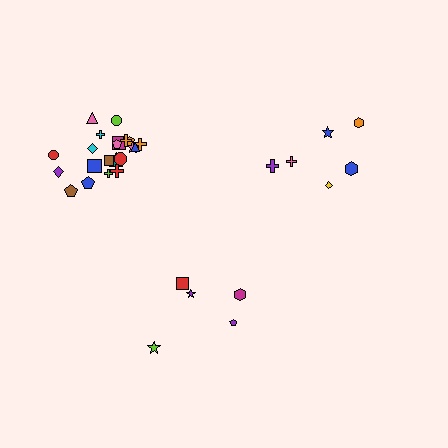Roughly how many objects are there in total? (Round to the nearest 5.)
Roughly 35 objects in total.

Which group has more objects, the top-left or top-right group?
The top-left group.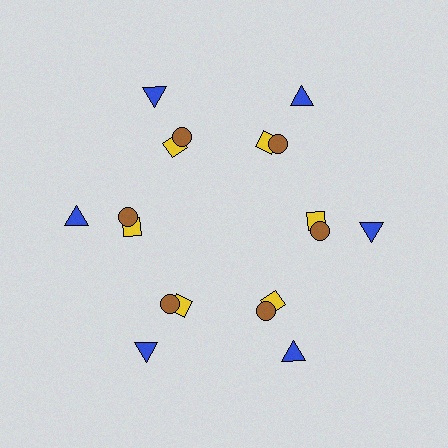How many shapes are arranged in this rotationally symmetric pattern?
There are 18 shapes, arranged in 6 groups of 3.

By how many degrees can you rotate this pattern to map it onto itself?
The pattern maps onto itself every 60 degrees of rotation.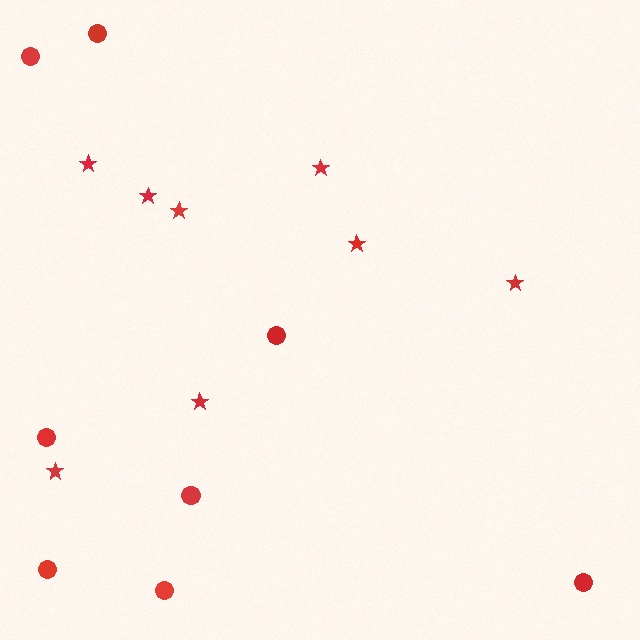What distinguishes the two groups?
There are 2 groups: one group of stars (8) and one group of circles (8).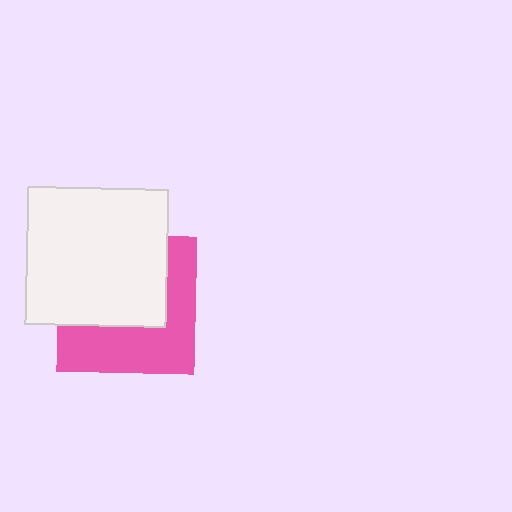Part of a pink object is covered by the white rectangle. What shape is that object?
It is a square.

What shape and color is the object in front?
The object in front is a white rectangle.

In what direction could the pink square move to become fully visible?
The pink square could move down. That would shift it out from behind the white rectangle entirely.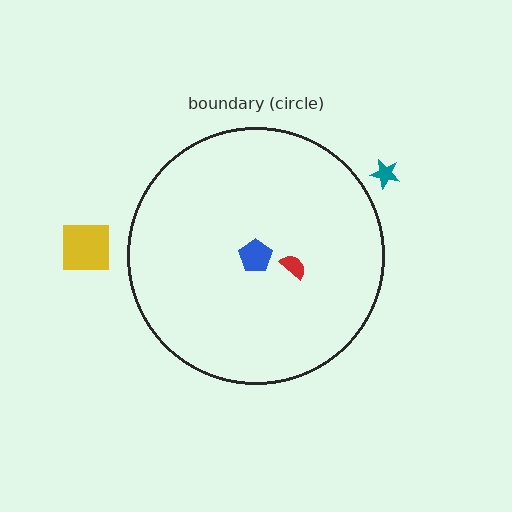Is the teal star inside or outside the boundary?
Outside.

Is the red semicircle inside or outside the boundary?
Inside.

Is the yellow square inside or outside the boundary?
Outside.